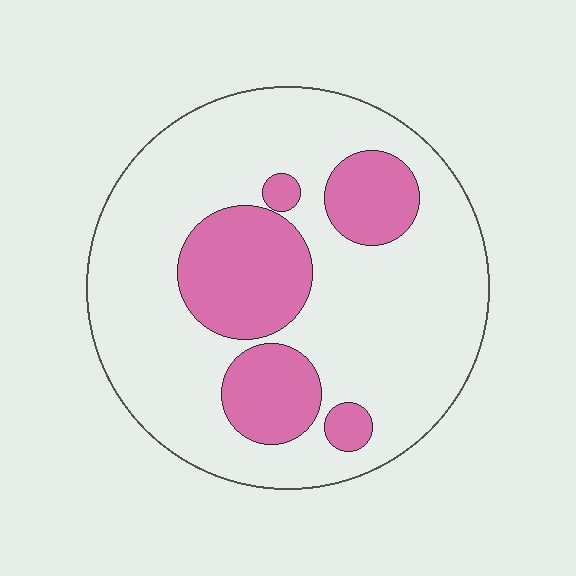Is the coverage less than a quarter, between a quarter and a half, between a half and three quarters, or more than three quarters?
Between a quarter and a half.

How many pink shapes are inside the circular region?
5.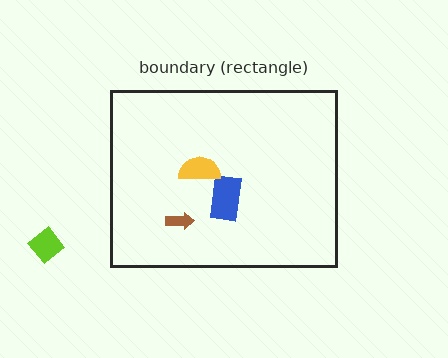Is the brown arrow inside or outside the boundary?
Inside.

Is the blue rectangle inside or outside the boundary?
Inside.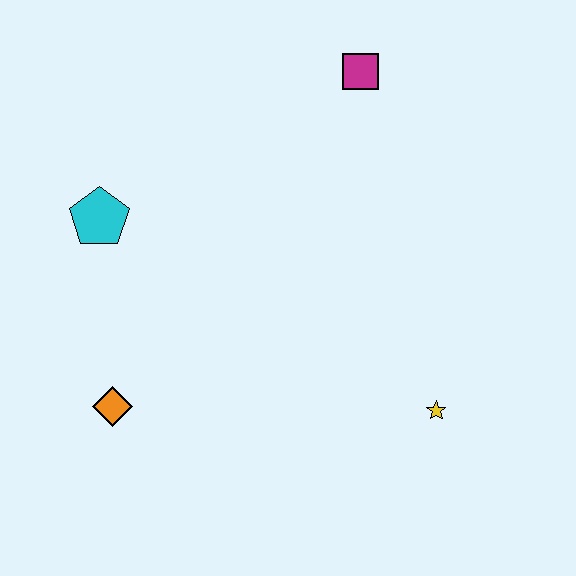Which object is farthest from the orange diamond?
The magenta square is farthest from the orange diamond.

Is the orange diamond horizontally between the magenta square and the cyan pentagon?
Yes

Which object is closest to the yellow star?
The orange diamond is closest to the yellow star.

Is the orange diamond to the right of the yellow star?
No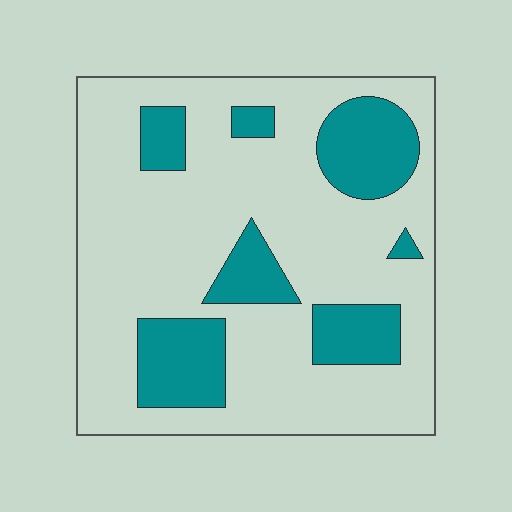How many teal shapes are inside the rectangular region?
7.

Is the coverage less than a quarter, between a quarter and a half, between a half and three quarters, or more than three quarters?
Less than a quarter.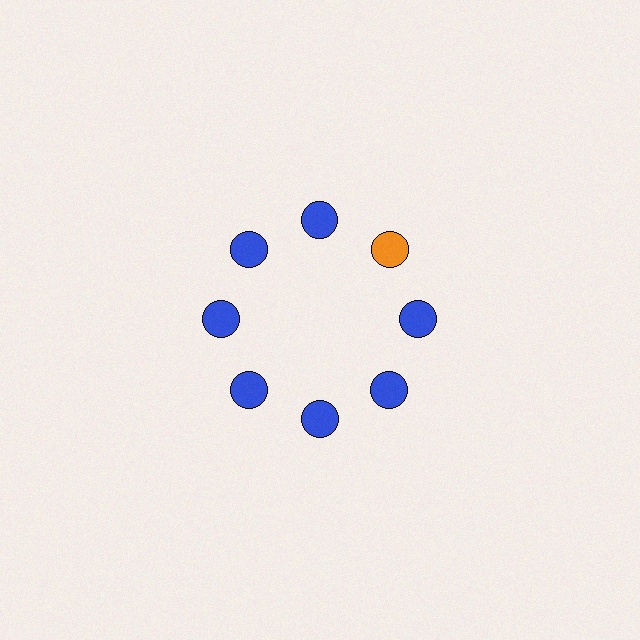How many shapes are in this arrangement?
There are 8 shapes arranged in a ring pattern.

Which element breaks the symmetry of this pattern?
The orange circle at roughly the 2 o'clock position breaks the symmetry. All other shapes are blue circles.